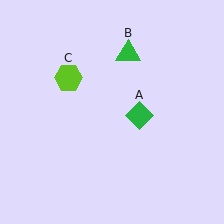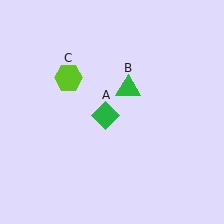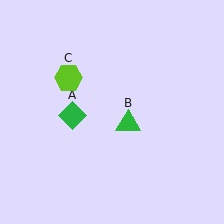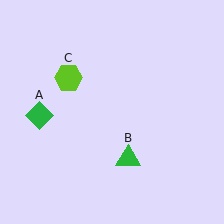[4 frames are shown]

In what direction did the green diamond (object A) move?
The green diamond (object A) moved left.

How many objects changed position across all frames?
2 objects changed position: green diamond (object A), green triangle (object B).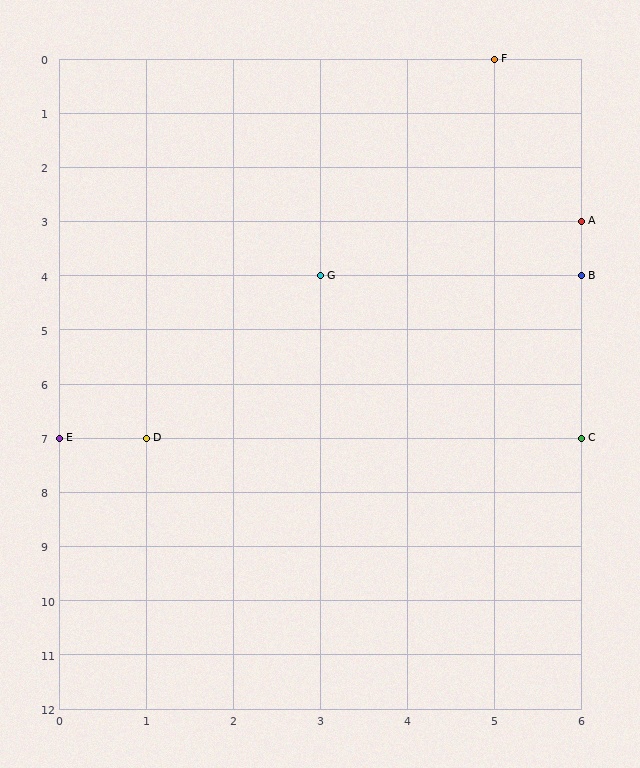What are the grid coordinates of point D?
Point D is at grid coordinates (1, 7).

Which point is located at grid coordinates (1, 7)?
Point D is at (1, 7).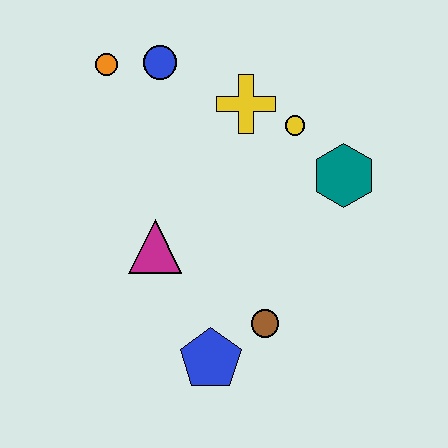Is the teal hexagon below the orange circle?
Yes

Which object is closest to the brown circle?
The blue pentagon is closest to the brown circle.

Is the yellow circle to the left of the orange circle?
No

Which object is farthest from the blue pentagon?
The orange circle is farthest from the blue pentagon.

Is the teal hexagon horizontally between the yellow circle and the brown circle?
No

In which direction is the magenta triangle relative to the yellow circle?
The magenta triangle is to the left of the yellow circle.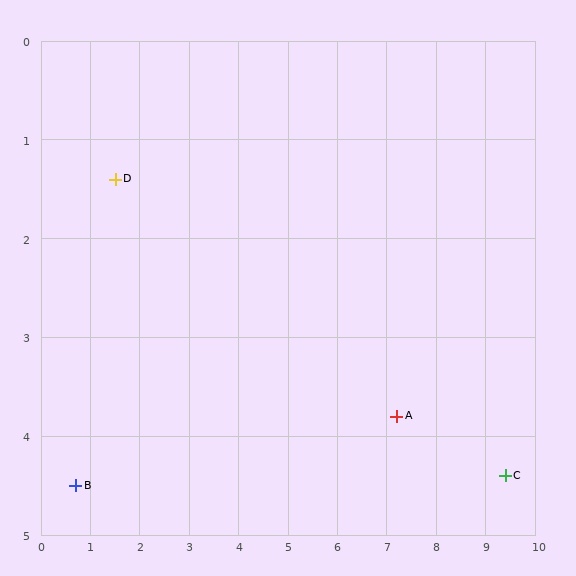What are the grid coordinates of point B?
Point B is at approximately (0.7, 4.5).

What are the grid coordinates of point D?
Point D is at approximately (1.5, 1.4).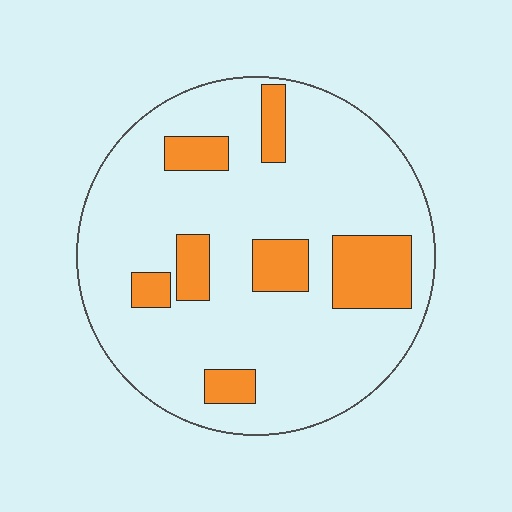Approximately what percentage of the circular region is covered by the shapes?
Approximately 20%.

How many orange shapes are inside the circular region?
7.